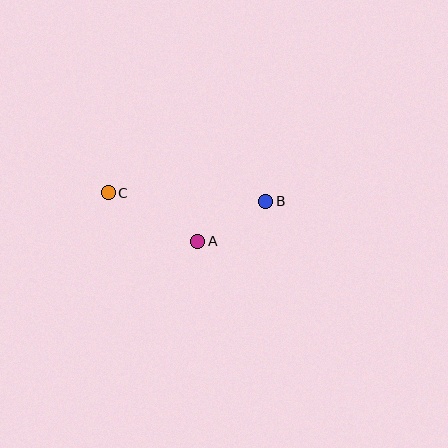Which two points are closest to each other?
Points A and B are closest to each other.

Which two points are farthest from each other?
Points B and C are farthest from each other.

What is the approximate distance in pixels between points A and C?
The distance between A and C is approximately 102 pixels.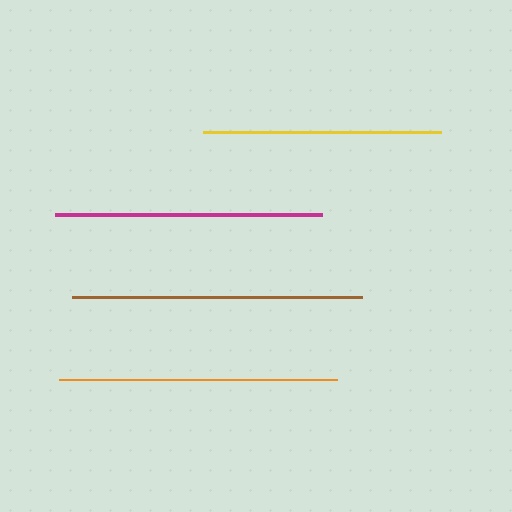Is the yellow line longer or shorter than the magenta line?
The magenta line is longer than the yellow line.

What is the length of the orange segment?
The orange segment is approximately 278 pixels long.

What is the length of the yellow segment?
The yellow segment is approximately 238 pixels long.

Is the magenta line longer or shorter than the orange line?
The orange line is longer than the magenta line.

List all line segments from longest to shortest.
From longest to shortest: brown, orange, magenta, yellow.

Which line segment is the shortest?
The yellow line is the shortest at approximately 238 pixels.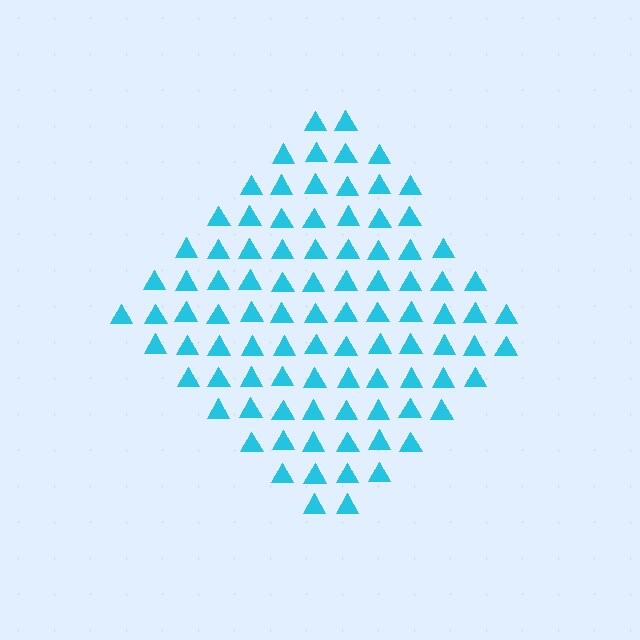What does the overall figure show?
The overall figure shows a diamond.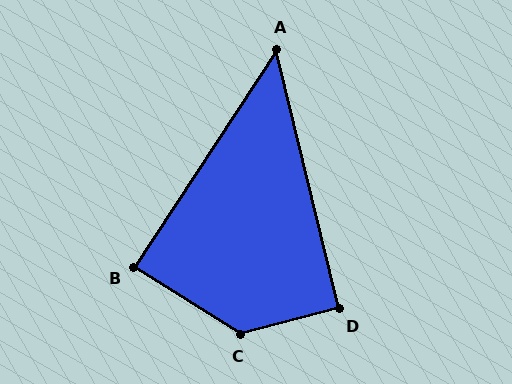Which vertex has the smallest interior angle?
A, at approximately 47 degrees.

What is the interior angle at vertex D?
Approximately 91 degrees (approximately right).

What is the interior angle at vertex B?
Approximately 89 degrees (approximately right).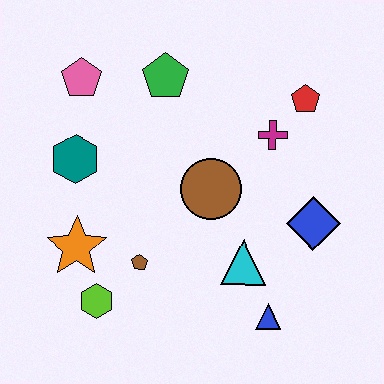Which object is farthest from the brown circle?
The pink pentagon is farthest from the brown circle.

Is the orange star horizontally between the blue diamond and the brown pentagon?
No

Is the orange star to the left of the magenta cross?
Yes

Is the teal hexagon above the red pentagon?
No